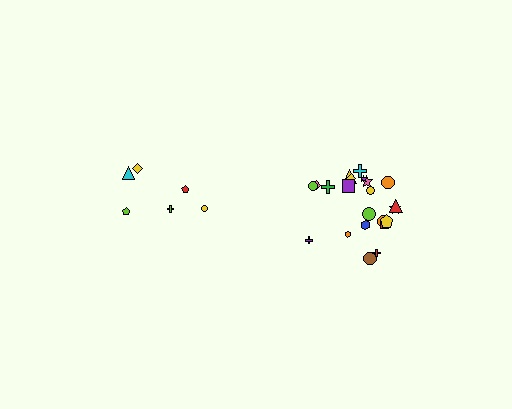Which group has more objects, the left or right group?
The right group.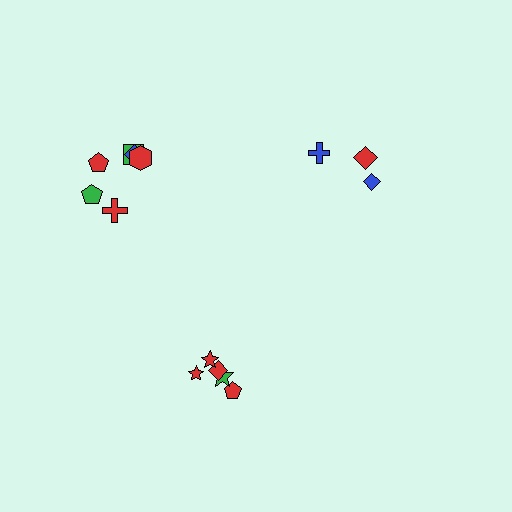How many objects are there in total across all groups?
There are 14 objects.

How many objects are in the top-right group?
There are 3 objects.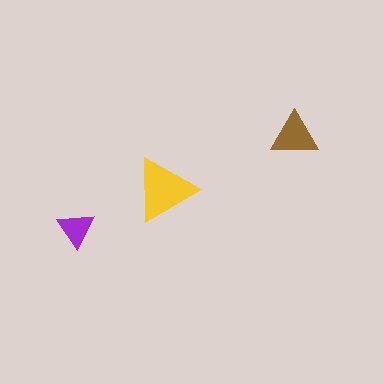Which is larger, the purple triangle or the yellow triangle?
The yellow one.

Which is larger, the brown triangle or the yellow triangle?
The yellow one.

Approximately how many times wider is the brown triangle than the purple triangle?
About 1.5 times wider.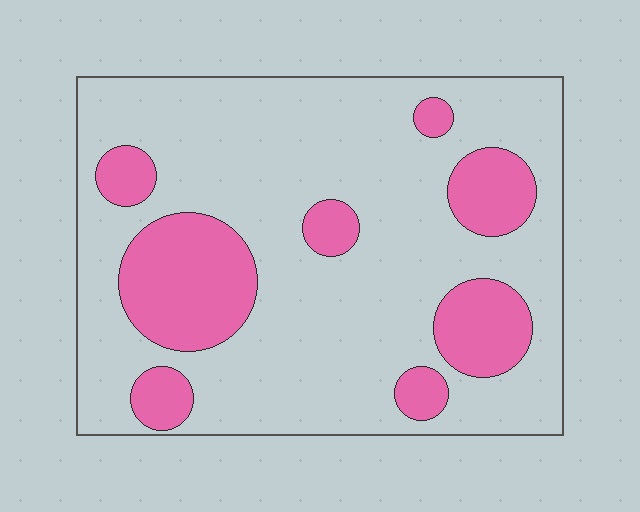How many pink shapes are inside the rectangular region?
8.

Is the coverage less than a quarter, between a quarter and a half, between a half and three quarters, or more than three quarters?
Less than a quarter.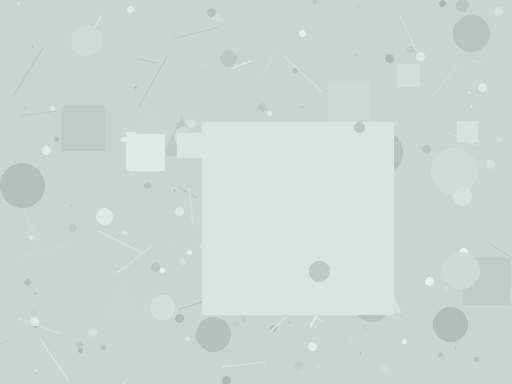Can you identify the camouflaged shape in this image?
The camouflaged shape is a square.